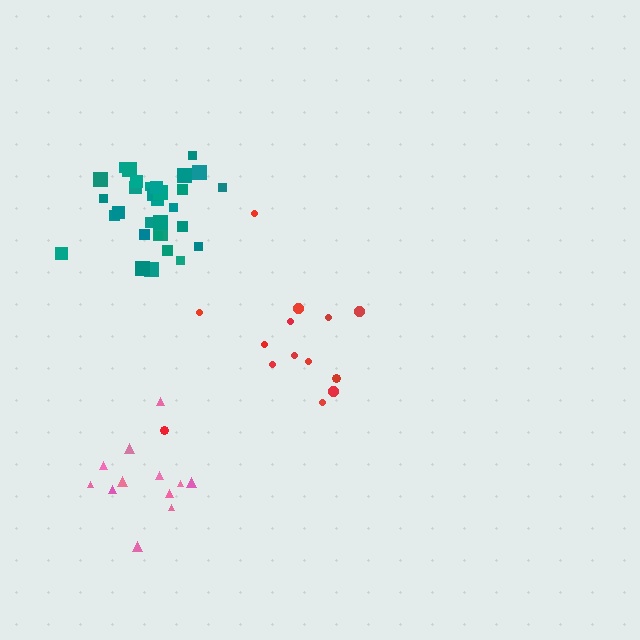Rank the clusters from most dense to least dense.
teal, pink, red.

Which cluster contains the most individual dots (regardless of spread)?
Teal (31).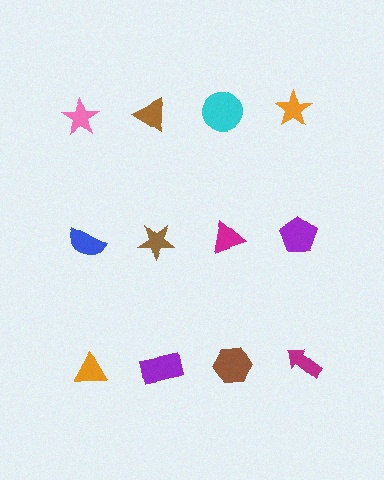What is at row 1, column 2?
A brown triangle.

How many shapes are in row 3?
4 shapes.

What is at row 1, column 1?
A pink star.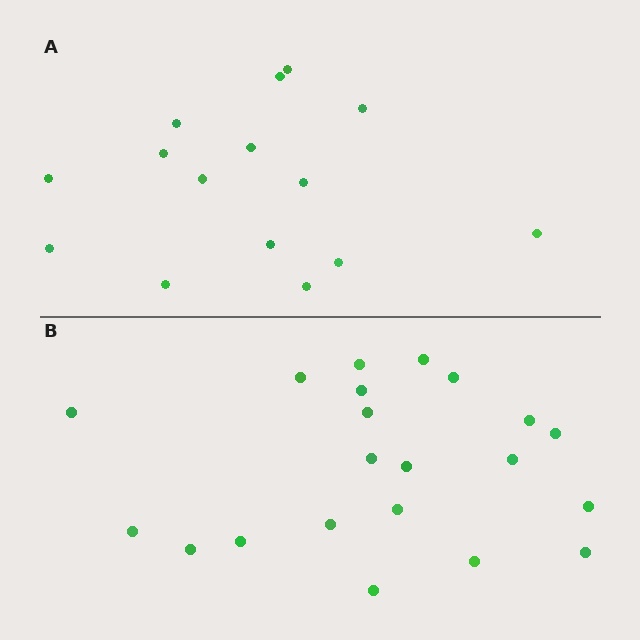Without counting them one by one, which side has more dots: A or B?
Region B (the bottom region) has more dots.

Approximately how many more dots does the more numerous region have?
Region B has about 6 more dots than region A.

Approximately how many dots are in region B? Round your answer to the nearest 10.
About 20 dots. (The exact count is 21, which rounds to 20.)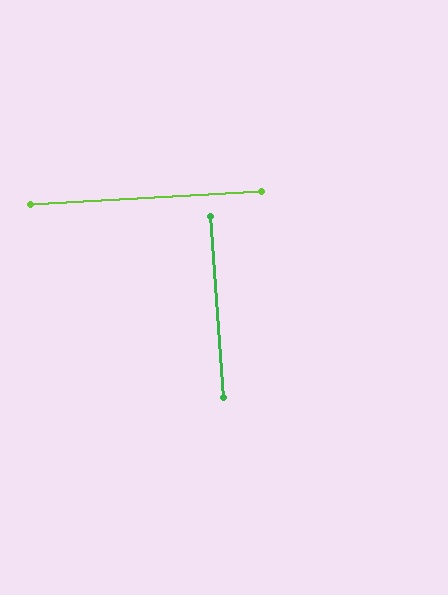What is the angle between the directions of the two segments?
Approximately 89 degrees.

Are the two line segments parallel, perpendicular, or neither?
Perpendicular — they meet at approximately 89°.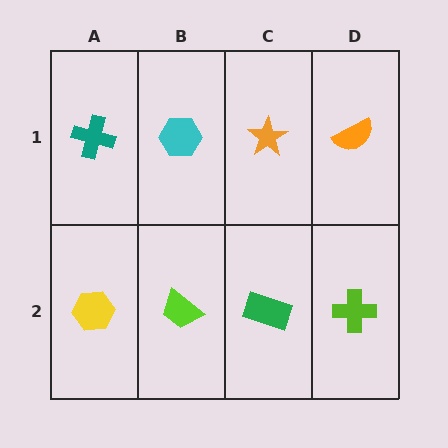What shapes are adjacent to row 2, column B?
A cyan hexagon (row 1, column B), a yellow hexagon (row 2, column A), a green rectangle (row 2, column C).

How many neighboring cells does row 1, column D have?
2.